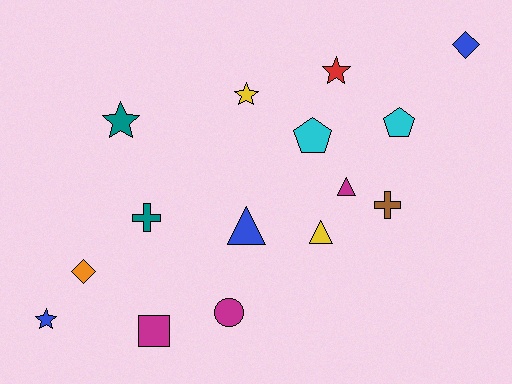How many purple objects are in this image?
There are no purple objects.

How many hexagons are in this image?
There are no hexagons.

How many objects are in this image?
There are 15 objects.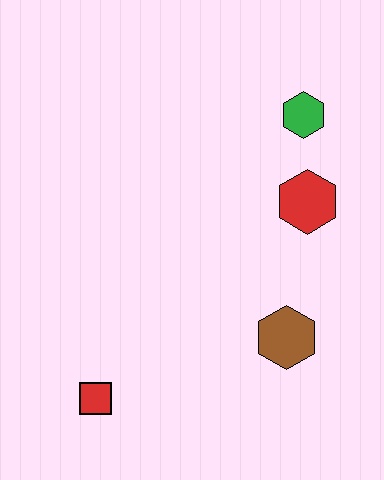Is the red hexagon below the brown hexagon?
No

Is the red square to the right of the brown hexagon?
No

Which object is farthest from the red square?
The green hexagon is farthest from the red square.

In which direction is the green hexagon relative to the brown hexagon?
The green hexagon is above the brown hexagon.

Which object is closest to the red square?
The brown hexagon is closest to the red square.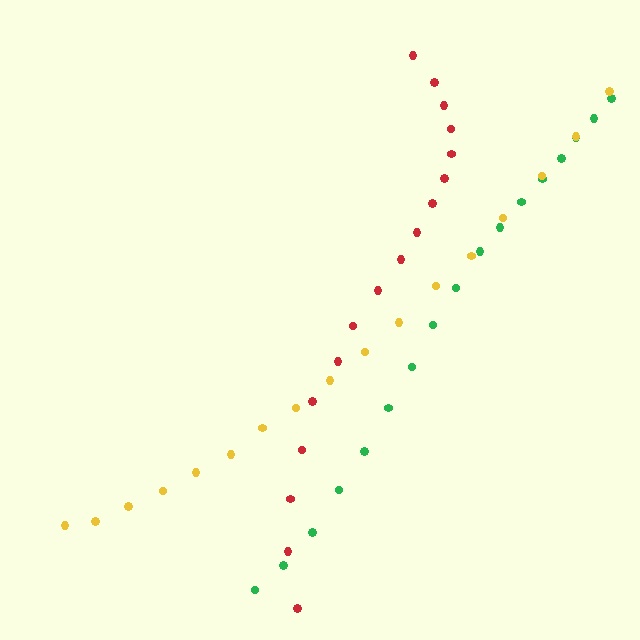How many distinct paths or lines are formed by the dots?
There are 3 distinct paths.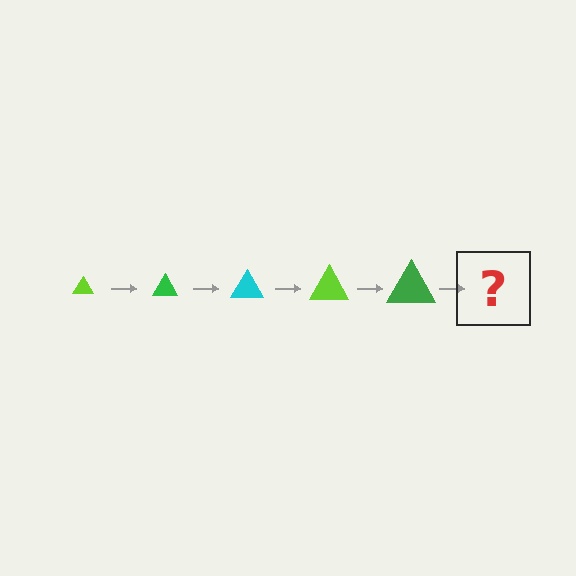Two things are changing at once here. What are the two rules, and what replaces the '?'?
The two rules are that the triangle grows larger each step and the color cycles through lime, green, and cyan. The '?' should be a cyan triangle, larger than the previous one.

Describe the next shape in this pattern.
It should be a cyan triangle, larger than the previous one.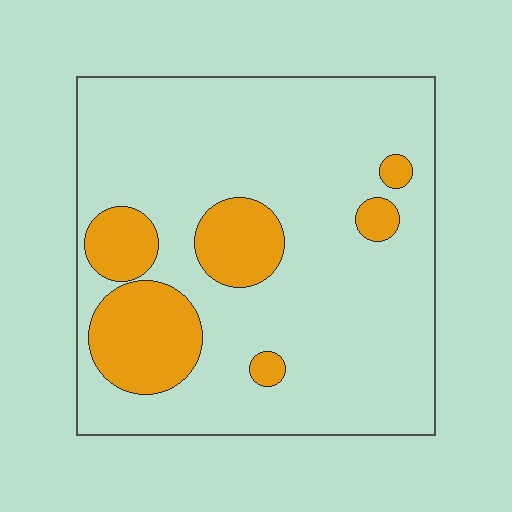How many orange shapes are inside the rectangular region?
6.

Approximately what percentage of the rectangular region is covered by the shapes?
Approximately 20%.